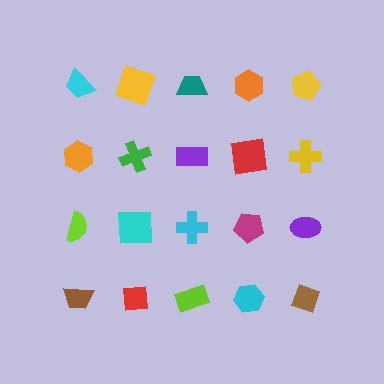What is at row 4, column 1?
A brown trapezoid.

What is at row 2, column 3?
A purple rectangle.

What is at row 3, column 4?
A magenta pentagon.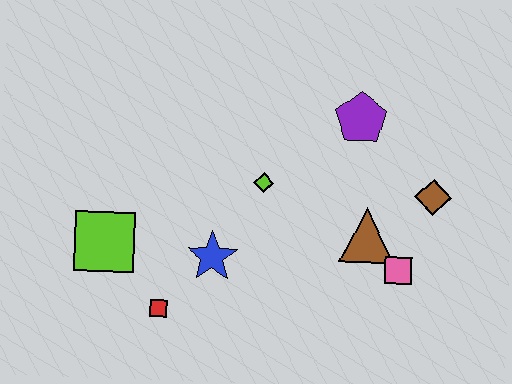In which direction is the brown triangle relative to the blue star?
The brown triangle is to the right of the blue star.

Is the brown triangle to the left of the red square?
No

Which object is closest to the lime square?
The red square is closest to the lime square.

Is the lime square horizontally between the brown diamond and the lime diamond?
No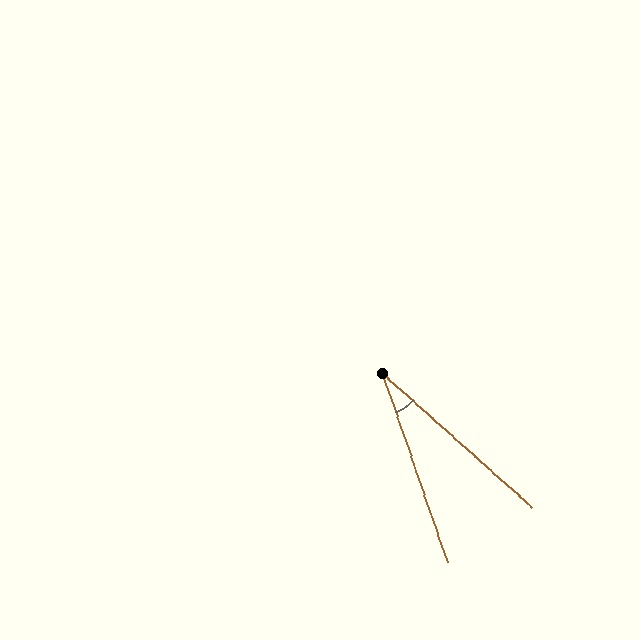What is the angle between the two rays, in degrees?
Approximately 29 degrees.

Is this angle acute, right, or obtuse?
It is acute.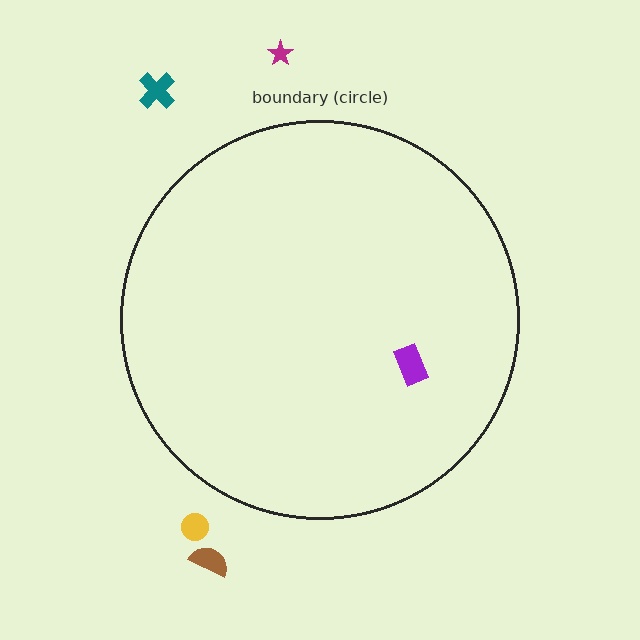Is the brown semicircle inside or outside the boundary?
Outside.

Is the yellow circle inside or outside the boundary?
Outside.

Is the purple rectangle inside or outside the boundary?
Inside.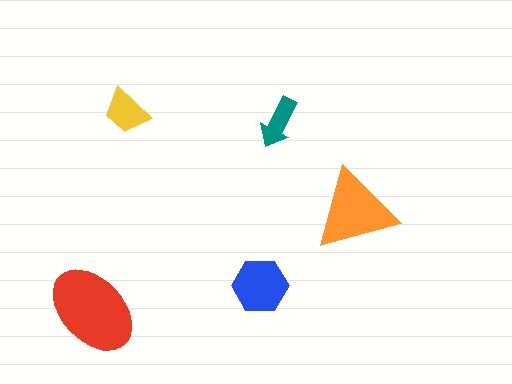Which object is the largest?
The red ellipse.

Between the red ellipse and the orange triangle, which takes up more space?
The red ellipse.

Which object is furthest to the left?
The red ellipse is leftmost.